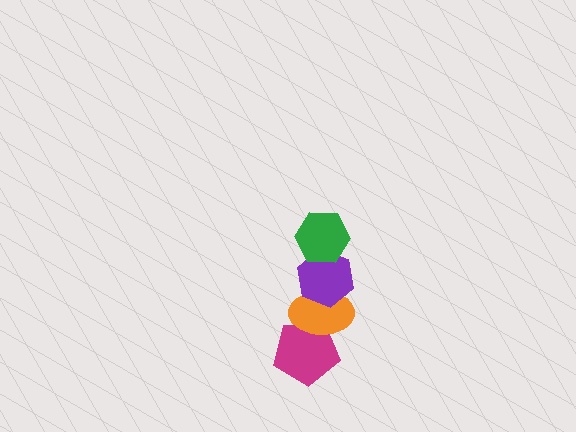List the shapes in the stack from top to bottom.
From top to bottom: the green hexagon, the purple hexagon, the orange ellipse, the magenta pentagon.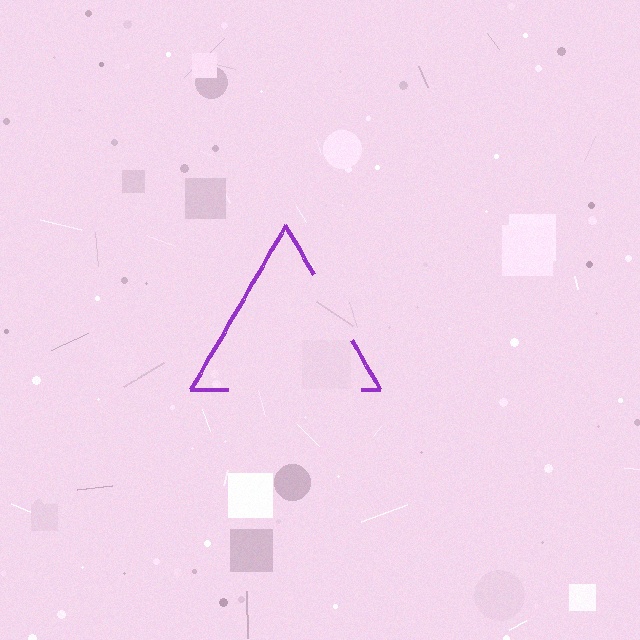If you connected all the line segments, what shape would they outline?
They would outline a triangle.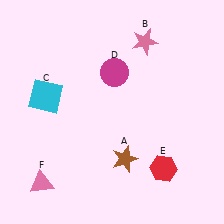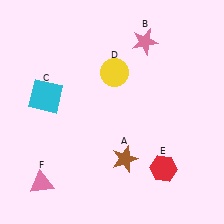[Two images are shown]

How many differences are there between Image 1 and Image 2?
There is 1 difference between the two images.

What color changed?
The circle (D) changed from magenta in Image 1 to yellow in Image 2.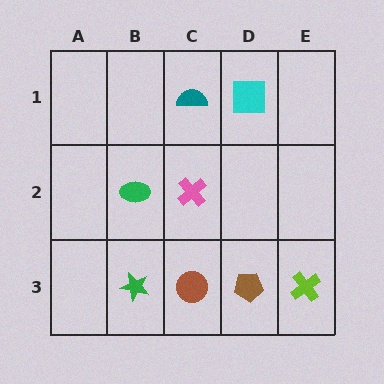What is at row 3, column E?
A lime cross.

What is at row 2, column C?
A pink cross.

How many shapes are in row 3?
4 shapes.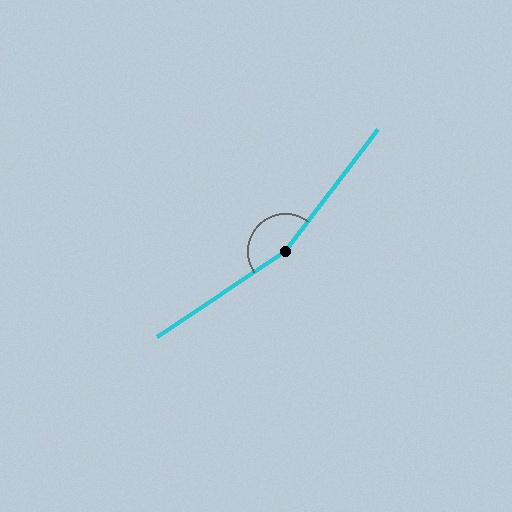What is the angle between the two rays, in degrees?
Approximately 161 degrees.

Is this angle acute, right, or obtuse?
It is obtuse.